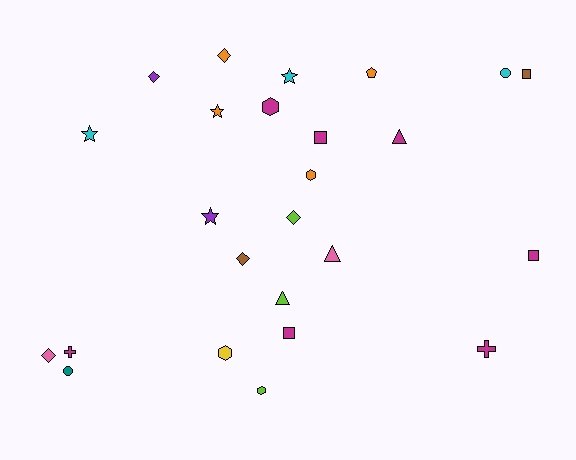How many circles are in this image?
There are 2 circles.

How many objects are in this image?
There are 25 objects.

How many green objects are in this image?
There are no green objects.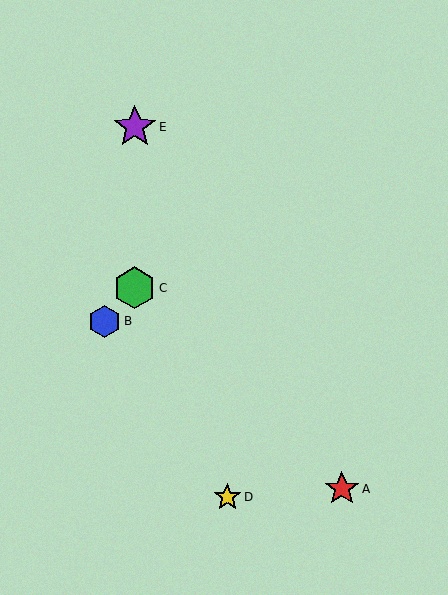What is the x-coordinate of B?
Object B is at x≈105.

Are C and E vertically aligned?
Yes, both are at x≈135.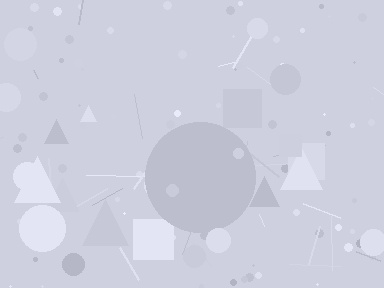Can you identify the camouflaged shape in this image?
The camouflaged shape is a circle.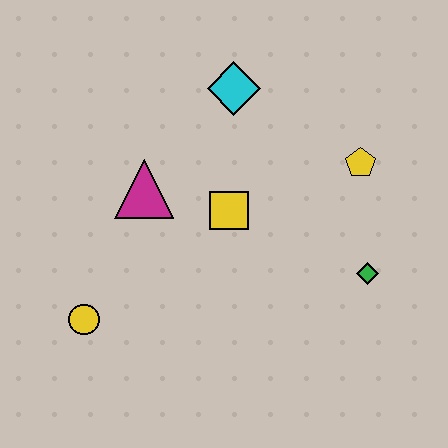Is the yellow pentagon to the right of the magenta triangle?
Yes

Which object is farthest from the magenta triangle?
The green diamond is farthest from the magenta triangle.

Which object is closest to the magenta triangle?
The yellow square is closest to the magenta triangle.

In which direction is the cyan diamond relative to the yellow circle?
The cyan diamond is above the yellow circle.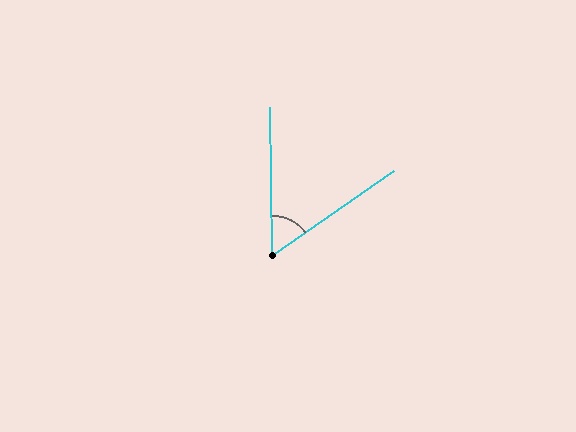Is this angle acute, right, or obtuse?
It is acute.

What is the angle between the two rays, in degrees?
Approximately 56 degrees.